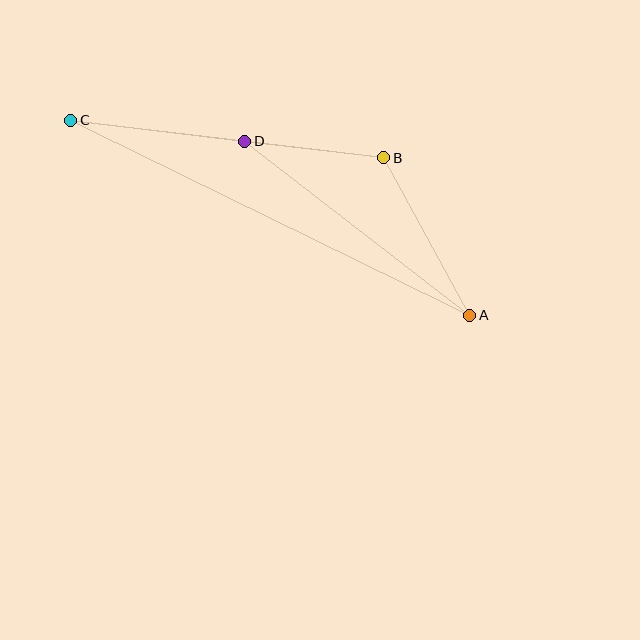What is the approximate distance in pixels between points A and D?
The distance between A and D is approximately 285 pixels.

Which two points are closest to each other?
Points B and D are closest to each other.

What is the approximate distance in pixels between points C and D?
The distance between C and D is approximately 175 pixels.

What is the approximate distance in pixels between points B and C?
The distance between B and C is approximately 315 pixels.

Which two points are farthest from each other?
Points A and C are farthest from each other.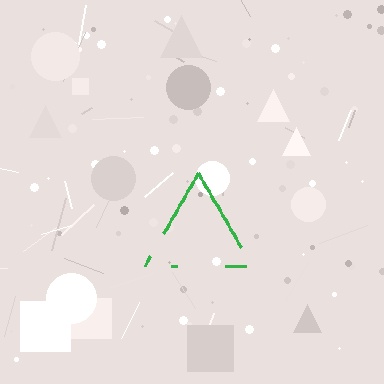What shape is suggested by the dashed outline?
The dashed outline suggests a triangle.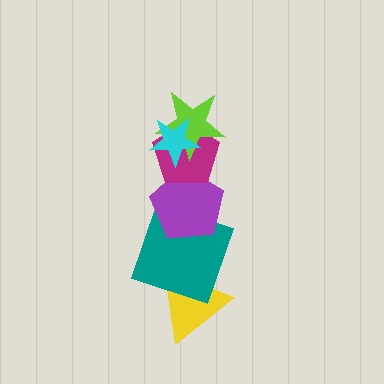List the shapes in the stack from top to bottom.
From top to bottom: the cyan star, the lime star, the magenta pentagon, the purple pentagon, the teal square, the yellow triangle.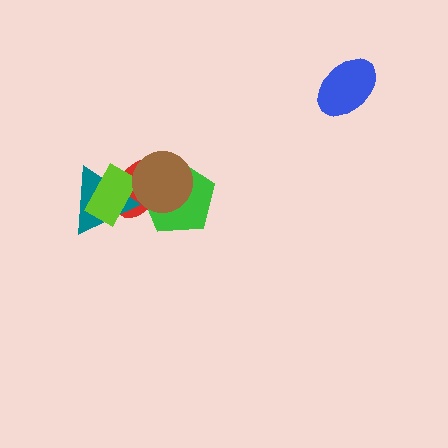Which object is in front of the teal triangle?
The lime rectangle is in front of the teal triangle.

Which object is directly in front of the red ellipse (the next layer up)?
The teal triangle is directly in front of the red ellipse.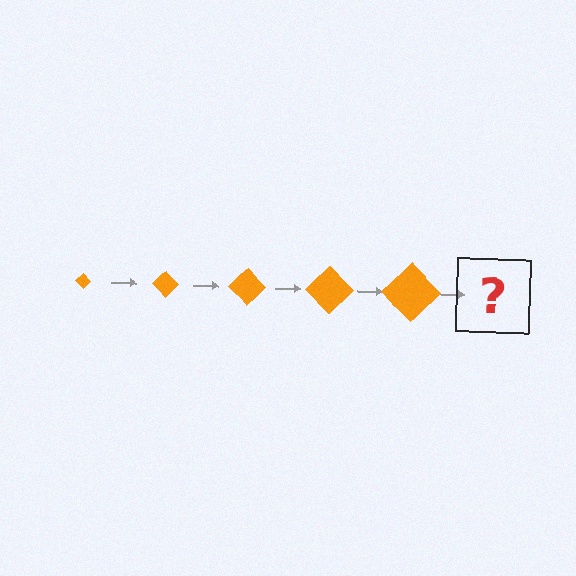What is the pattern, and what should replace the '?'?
The pattern is that the diamond gets progressively larger each step. The '?' should be an orange diamond, larger than the previous one.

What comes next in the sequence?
The next element should be an orange diamond, larger than the previous one.